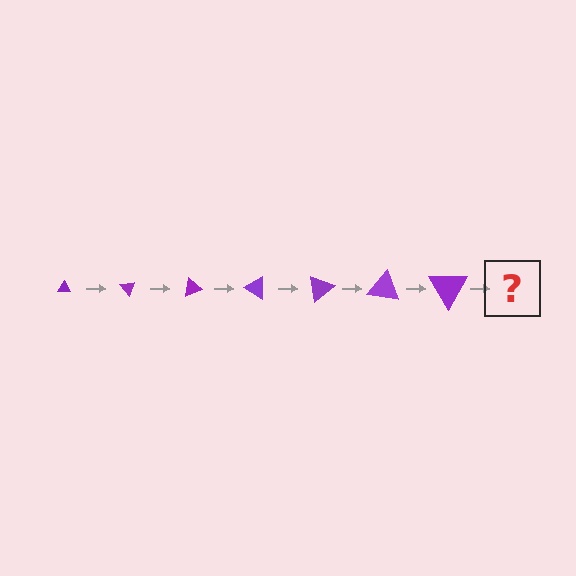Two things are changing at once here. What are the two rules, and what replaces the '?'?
The two rules are that the triangle grows larger each step and it rotates 50 degrees each step. The '?' should be a triangle, larger than the previous one and rotated 350 degrees from the start.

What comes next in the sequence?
The next element should be a triangle, larger than the previous one and rotated 350 degrees from the start.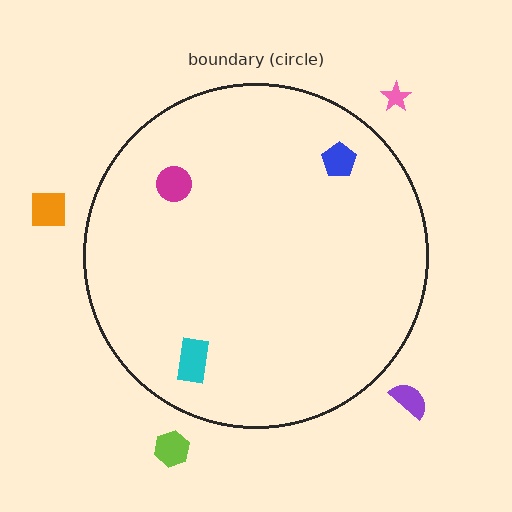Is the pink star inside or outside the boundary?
Outside.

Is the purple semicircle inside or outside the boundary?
Outside.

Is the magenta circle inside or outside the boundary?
Inside.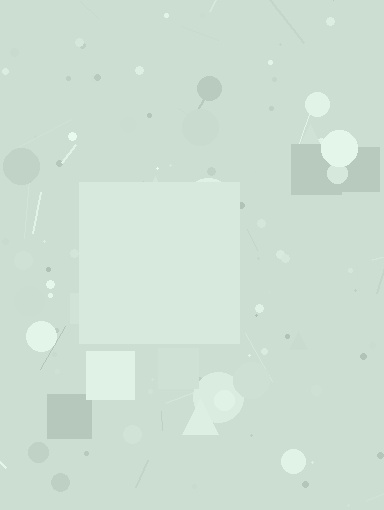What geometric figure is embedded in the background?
A square is embedded in the background.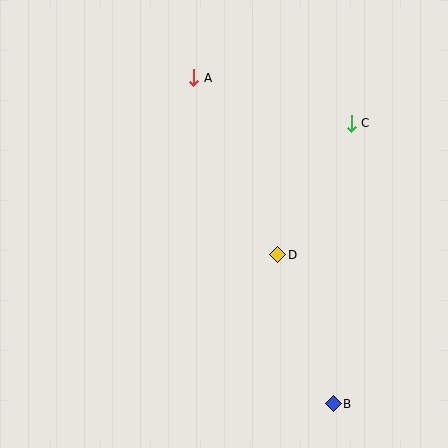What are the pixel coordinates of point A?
Point A is at (194, 78).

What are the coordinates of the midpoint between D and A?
The midpoint between D and A is at (236, 166).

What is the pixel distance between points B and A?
The distance between B and A is 355 pixels.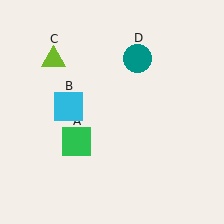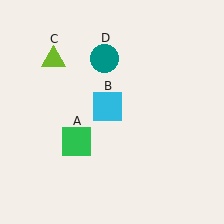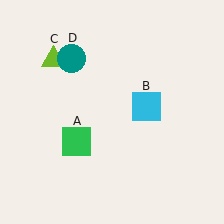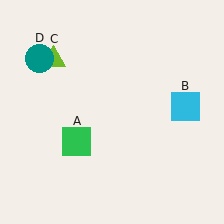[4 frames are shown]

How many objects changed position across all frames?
2 objects changed position: cyan square (object B), teal circle (object D).